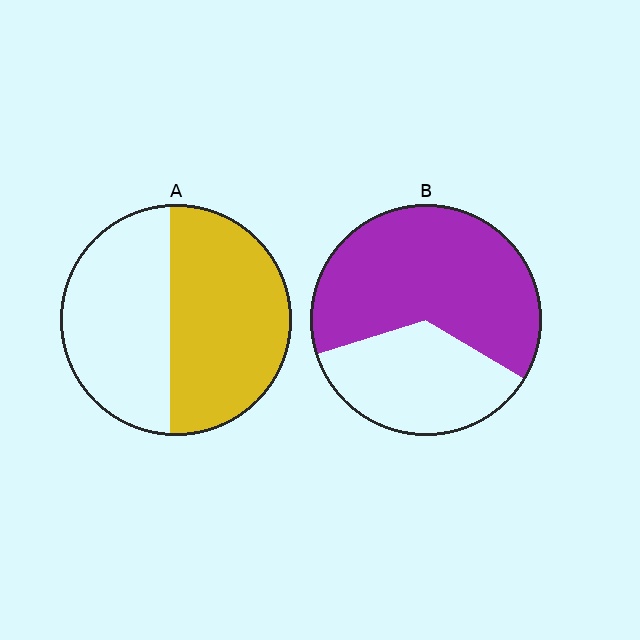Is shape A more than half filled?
Roughly half.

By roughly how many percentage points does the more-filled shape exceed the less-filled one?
By roughly 10 percentage points (B over A).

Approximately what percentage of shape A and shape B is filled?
A is approximately 55% and B is approximately 65%.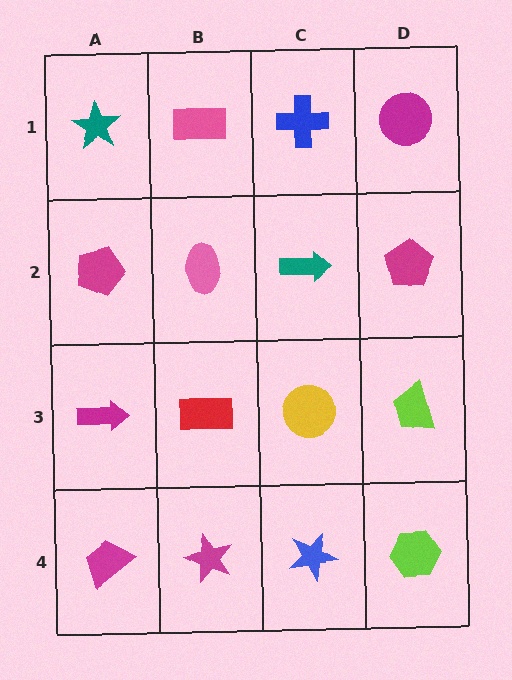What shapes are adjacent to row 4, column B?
A red rectangle (row 3, column B), a magenta trapezoid (row 4, column A), a blue star (row 4, column C).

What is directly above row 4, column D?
A lime trapezoid.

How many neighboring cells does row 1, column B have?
3.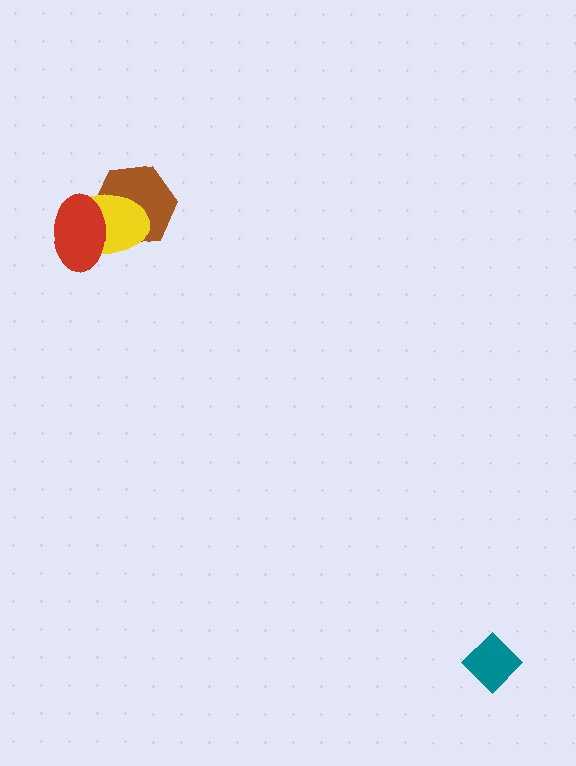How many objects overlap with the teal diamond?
0 objects overlap with the teal diamond.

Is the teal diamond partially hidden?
No, no other shape covers it.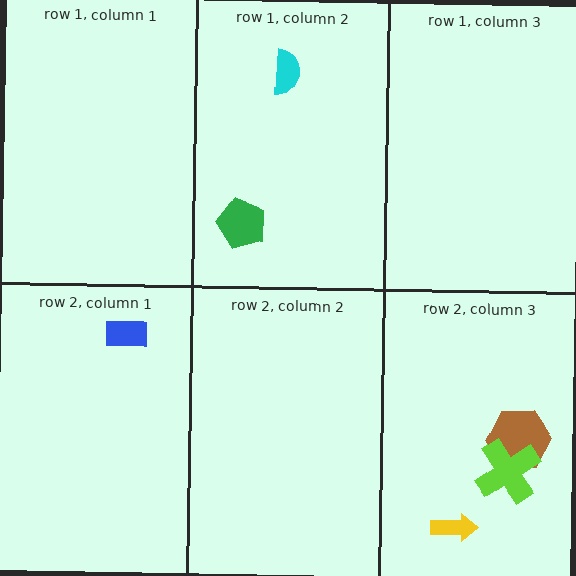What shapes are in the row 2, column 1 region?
The blue rectangle.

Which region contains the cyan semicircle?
The row 1, column 2 region.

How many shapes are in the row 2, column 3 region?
3.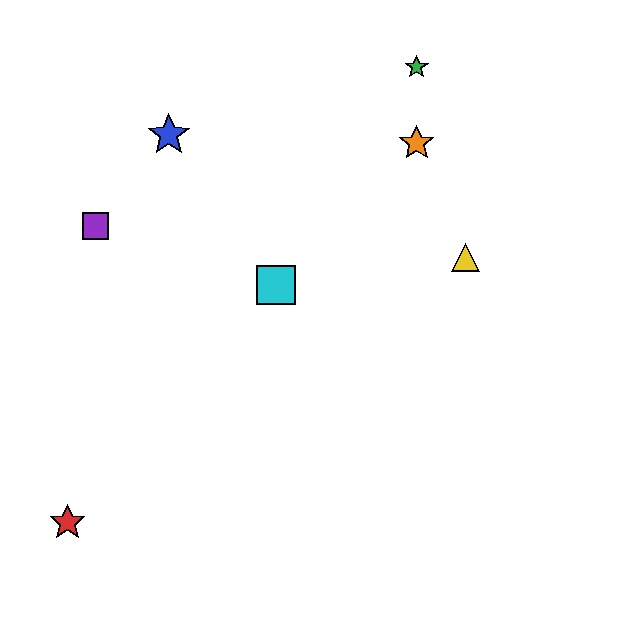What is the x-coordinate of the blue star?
The blue star is at x≈169.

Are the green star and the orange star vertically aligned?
Yes, both are at x≈417.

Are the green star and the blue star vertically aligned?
No, the green star is at x≈417 and the blue star is at x≈169.